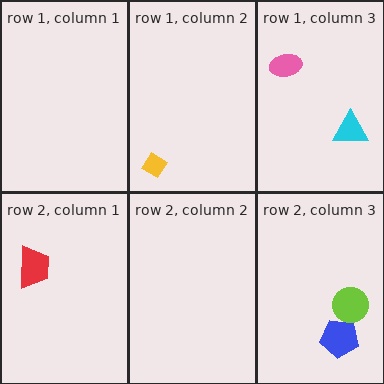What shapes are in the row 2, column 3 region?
The blue pentagon, the lime circle.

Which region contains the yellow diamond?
The row 1, column 2 region.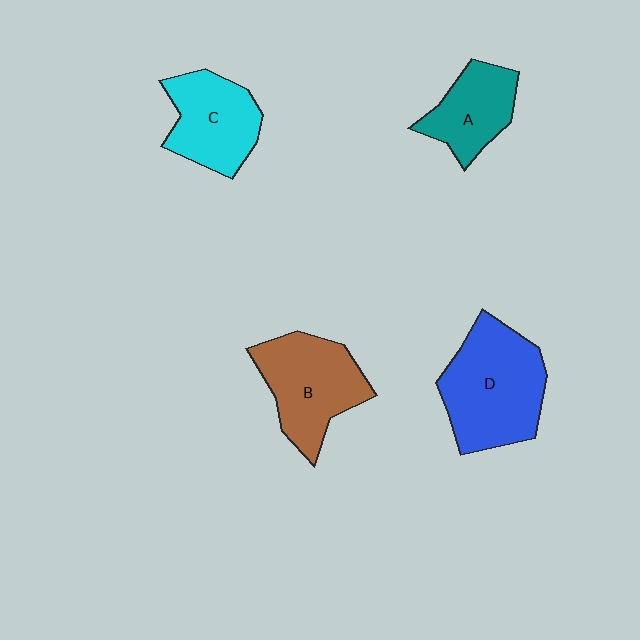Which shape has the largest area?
Shape D (blue).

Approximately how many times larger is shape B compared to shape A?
Approximately 1.4 times.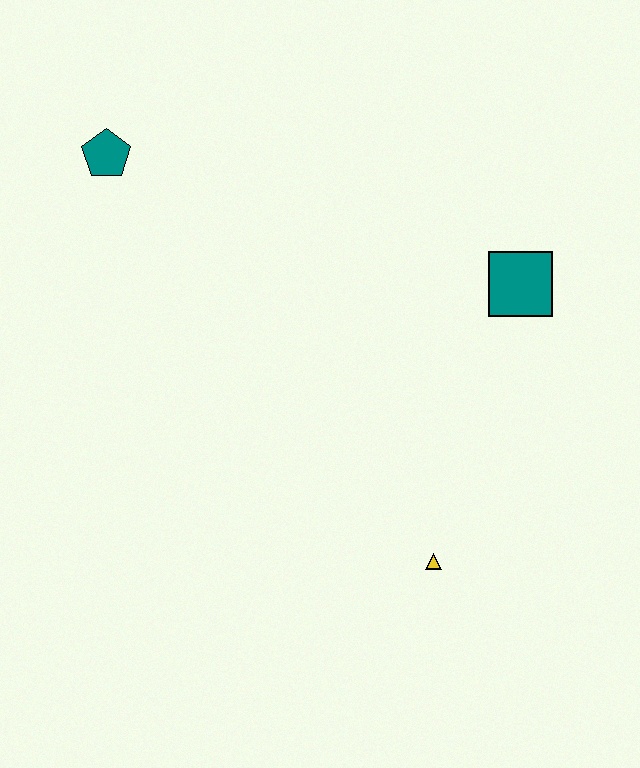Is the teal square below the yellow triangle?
No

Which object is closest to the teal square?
The yellow triangle is closest to the teal square.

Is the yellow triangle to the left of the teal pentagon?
No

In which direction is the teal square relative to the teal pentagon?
The teal square is to the right of the teal pentagon.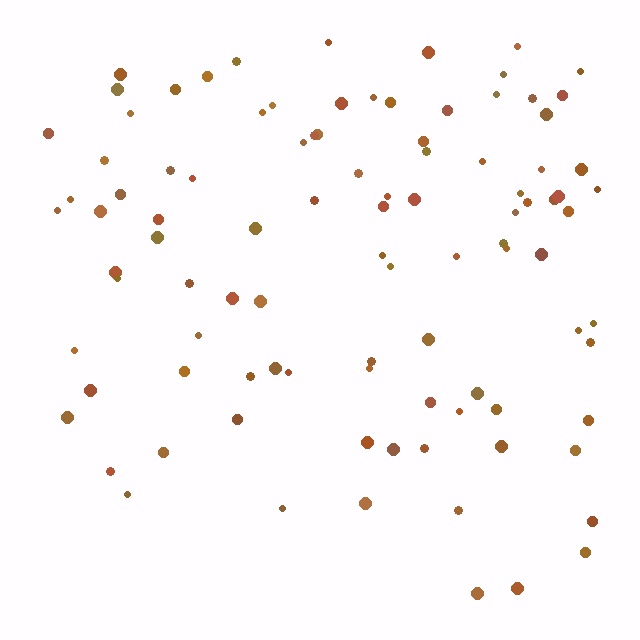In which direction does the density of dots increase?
From bottom to top, with the top side densest.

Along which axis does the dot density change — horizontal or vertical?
Vertical.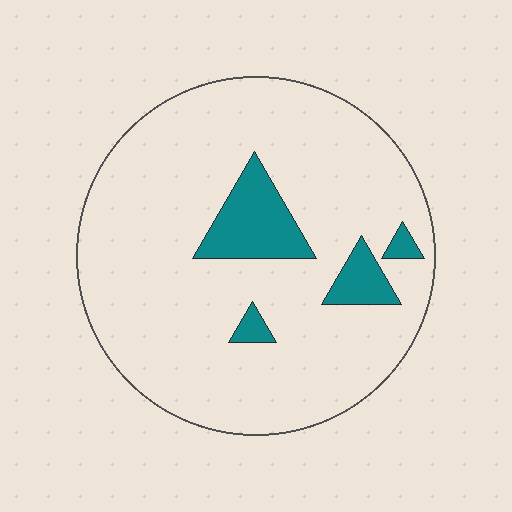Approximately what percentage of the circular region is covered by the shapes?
Approximately 10%.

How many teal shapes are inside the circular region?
4.